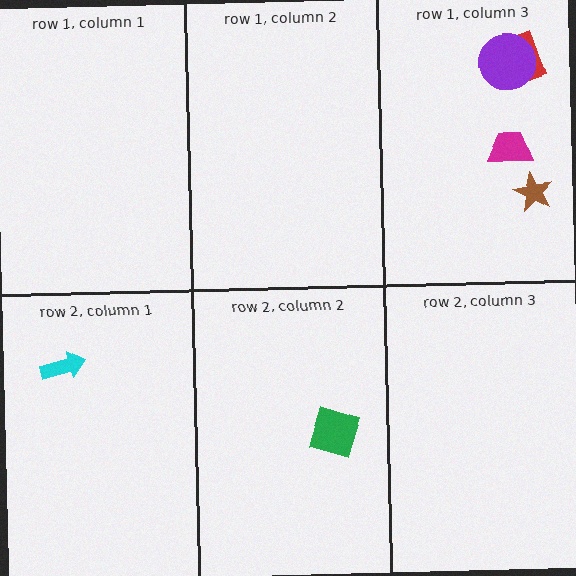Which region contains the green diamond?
The row 2, column 2 region.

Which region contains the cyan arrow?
The row 2, column 1 region.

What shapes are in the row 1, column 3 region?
The magenta trapezoid, the red rectangle, the purple circle, the brown star.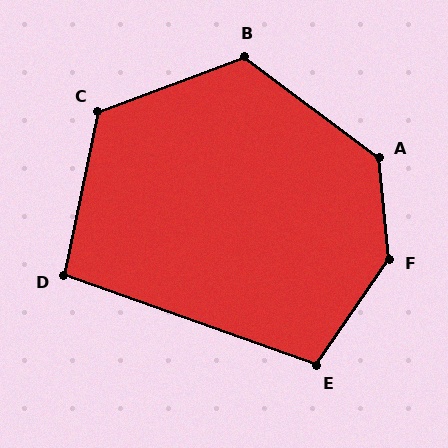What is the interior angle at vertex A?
Approximately 132 degrees (obtuse).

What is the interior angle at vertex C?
Approximately 123 degrees (obtuse).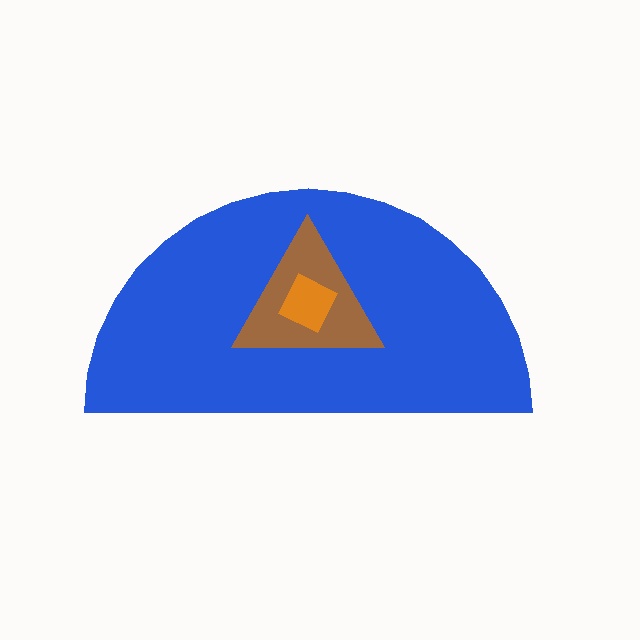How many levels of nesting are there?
3.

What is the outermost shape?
The blue semicircle.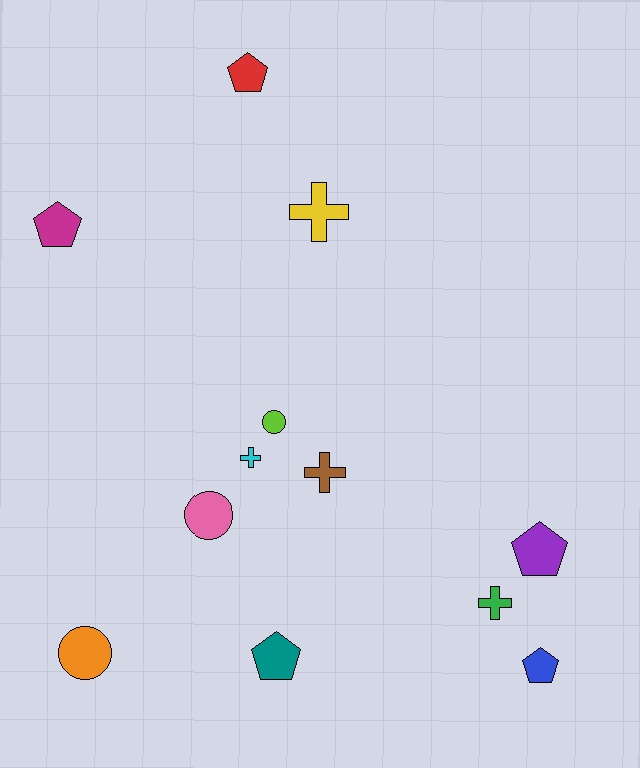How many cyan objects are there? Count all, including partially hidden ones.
There is 1 cyan object.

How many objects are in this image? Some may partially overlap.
There are 12 objects.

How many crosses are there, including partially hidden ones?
There are 4 crosses.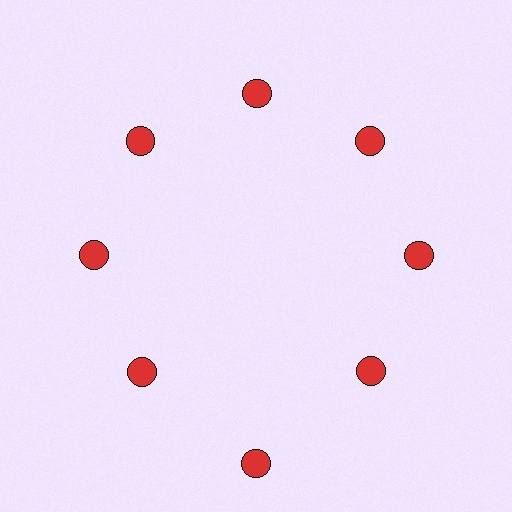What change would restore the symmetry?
The symmetry would be restored by moving it inward, back onto the ring so that all 8 circles sit at equal angles and equal distance from the center.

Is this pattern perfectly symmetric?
No. The 8 red circles are arranged in a ring, but one element near the 6 o'clock position is pushed outward from the center, breaking the 8-fold rotational symmetry.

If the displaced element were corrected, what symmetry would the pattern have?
It would have 8-fold rotational symmetry — the pattern would map onto itself every 45 degrees.